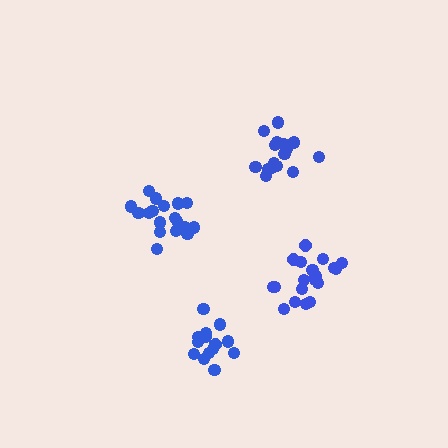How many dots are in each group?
Group 1: 19 dots, Group 2: 19 dots, Group 3: 14 dots, Group 4: 18 dots (70 total).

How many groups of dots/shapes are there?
There are 4 groups.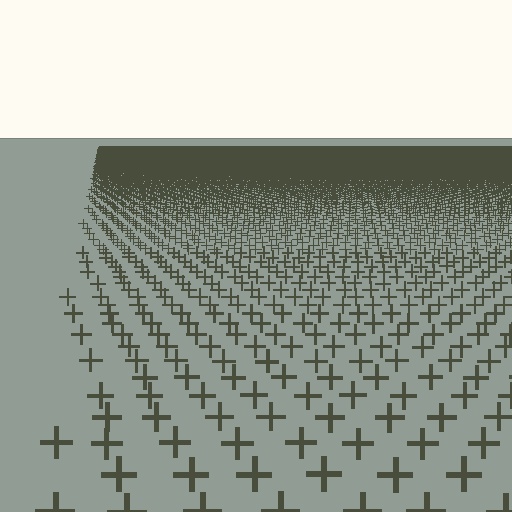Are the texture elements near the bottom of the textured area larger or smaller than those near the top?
Larger. Near the bottom, elements are closer to the viewer and appear at a bigger on-screen size.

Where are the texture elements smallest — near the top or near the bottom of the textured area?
Near the top.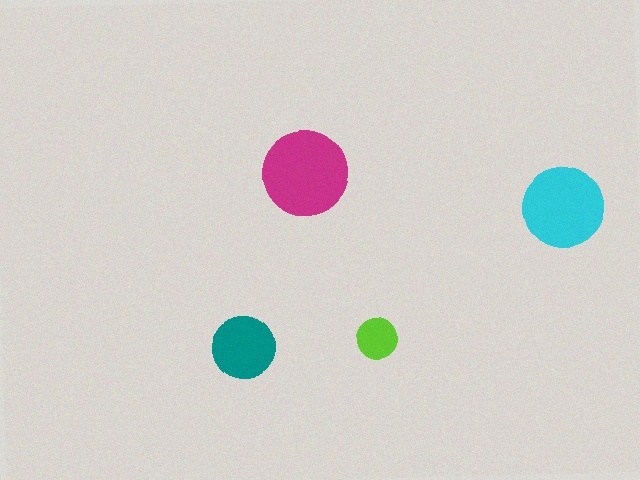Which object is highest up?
The magenta circle is topmost.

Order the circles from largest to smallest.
the magenta one, the cyan one, the teal one, the lime one.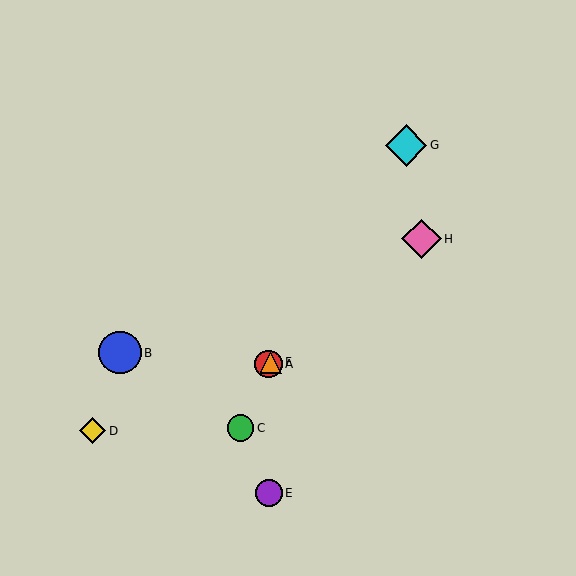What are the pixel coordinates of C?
Object C is at (241, 428).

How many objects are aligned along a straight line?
3 objects (A, F, H) are aligned along a straight line.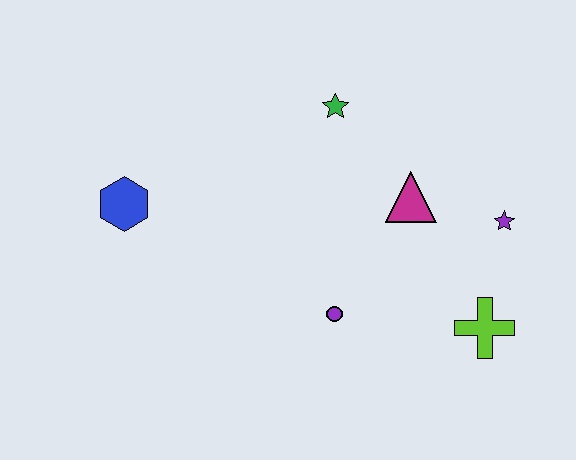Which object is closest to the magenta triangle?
The purple star is closest to the magenta triangle.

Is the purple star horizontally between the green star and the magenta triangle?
No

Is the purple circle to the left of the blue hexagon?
No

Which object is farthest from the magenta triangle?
The blue hexagon is farthest from the magenta triangle.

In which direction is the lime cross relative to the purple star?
The lime cross is below the purple star.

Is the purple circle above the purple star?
No